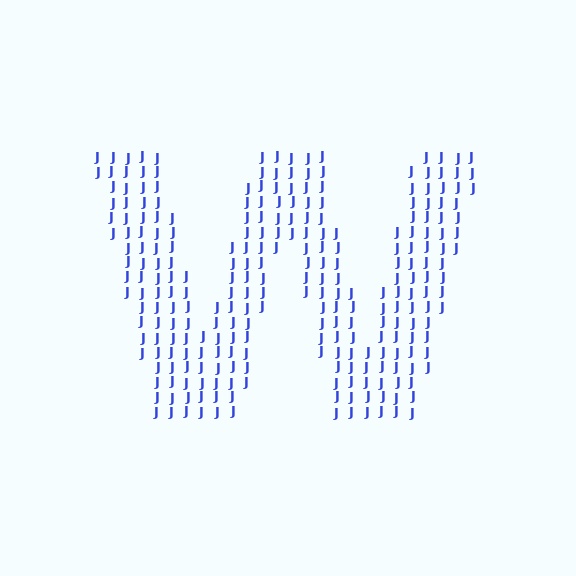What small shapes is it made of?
It is made of small letter J's.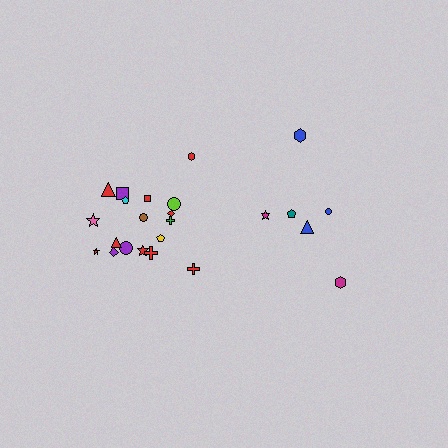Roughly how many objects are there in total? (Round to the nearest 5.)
Roughly 25 objects in total.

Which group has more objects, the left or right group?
The left group.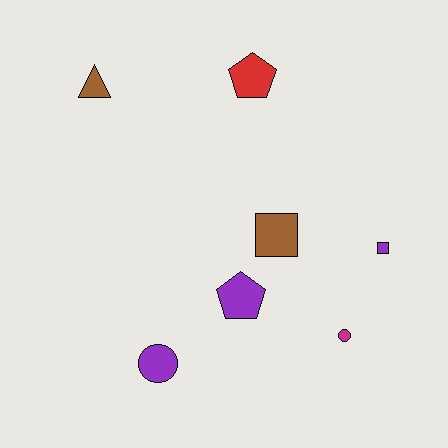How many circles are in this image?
There are 2 circles.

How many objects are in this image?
There are 7 objects.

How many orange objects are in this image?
There are no orange objects.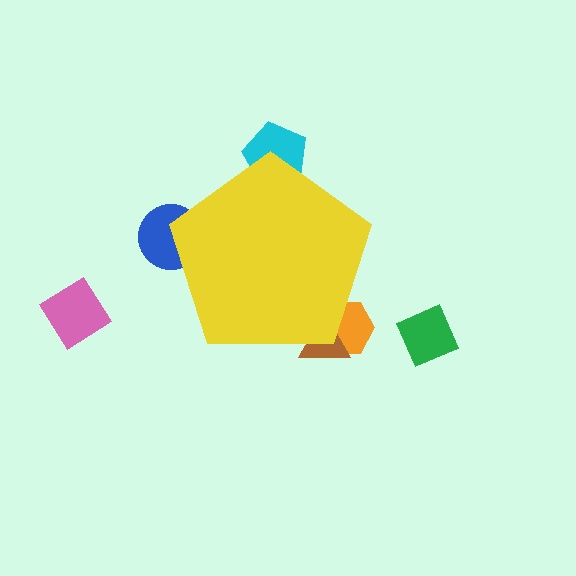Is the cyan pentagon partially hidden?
Yes, the cyan pentagon is partially hidden behind the yellow pentagon.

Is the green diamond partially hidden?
No, the green diamond is fully visible.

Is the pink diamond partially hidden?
No, the pink diamond is fully visible.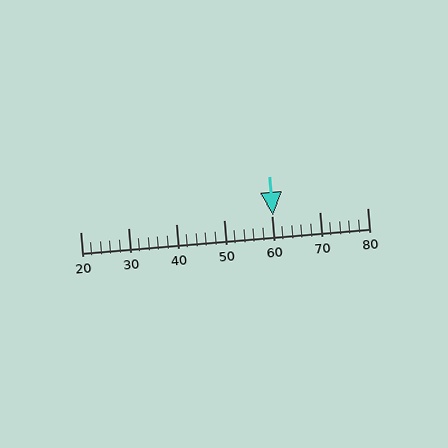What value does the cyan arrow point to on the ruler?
The cyan arrow points to approximately 60.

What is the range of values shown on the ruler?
The ruler shows values from 20 to 80.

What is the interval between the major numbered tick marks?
The major tick marks are spaced 10 units apart.